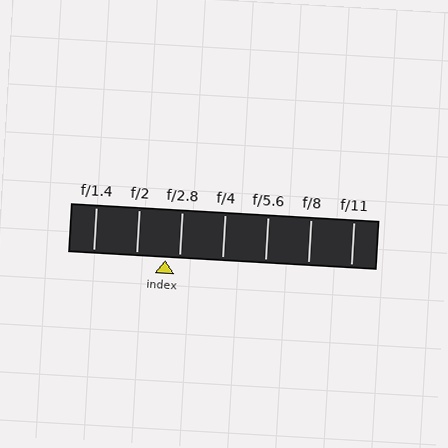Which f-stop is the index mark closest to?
The index mark is closest to f/2.8.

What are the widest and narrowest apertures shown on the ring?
The widest aperture shown is f/1.4 and the narrowest is f/11.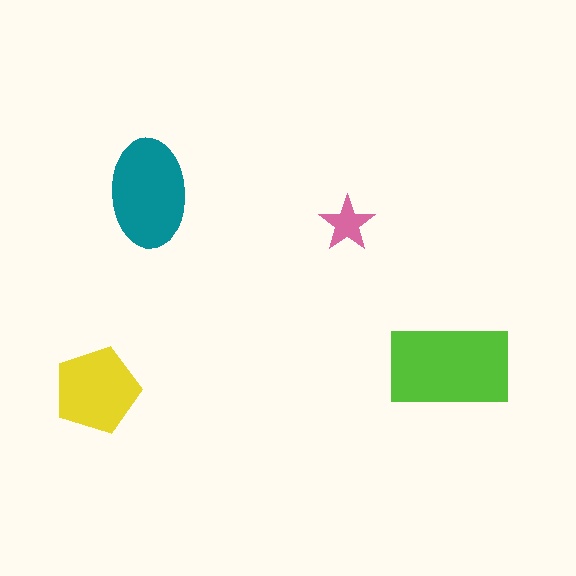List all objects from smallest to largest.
The pink star, the yellow pentagon, the teal ellipse, the lime rectangle.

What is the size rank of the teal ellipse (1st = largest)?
2nd.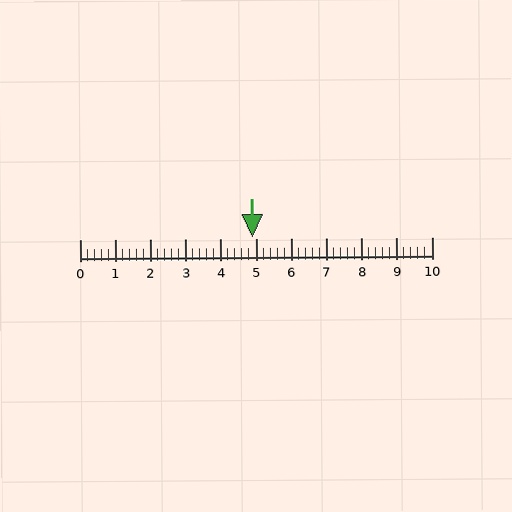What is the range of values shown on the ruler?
The ruler shows values from 0 to 10.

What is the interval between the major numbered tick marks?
The major tick marks are spaced 1 units apart.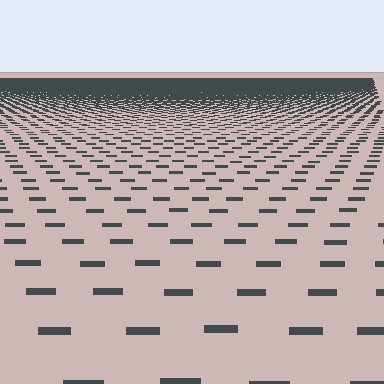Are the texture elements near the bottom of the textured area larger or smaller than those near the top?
Larger. Near the bottom, elements are closer to the viewer and appear at a bigger on-screen size.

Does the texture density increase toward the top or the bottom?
Density increases toward the top.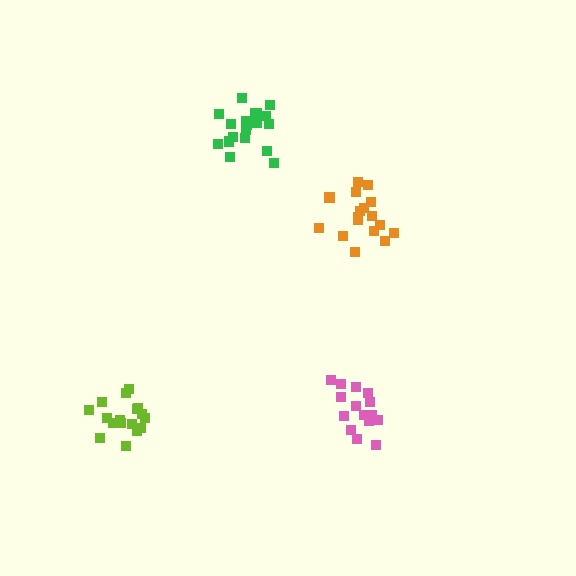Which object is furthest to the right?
The pink cluster is rightmost.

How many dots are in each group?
Group 1: 17 dots, Group 2: 19 dots, Group 3: 15 dots, Group 4: 17 dots (68 total).